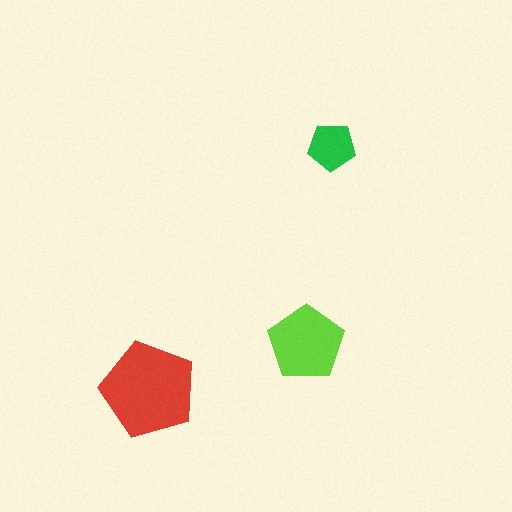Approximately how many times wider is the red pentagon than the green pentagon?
About 2 times wider.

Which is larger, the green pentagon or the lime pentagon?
The lime one.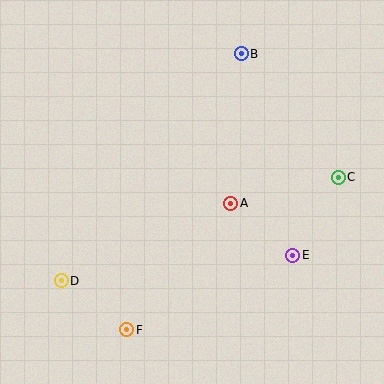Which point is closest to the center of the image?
Point A at (231, 203) is closest to the center.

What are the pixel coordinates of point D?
Point D is at (61, 281).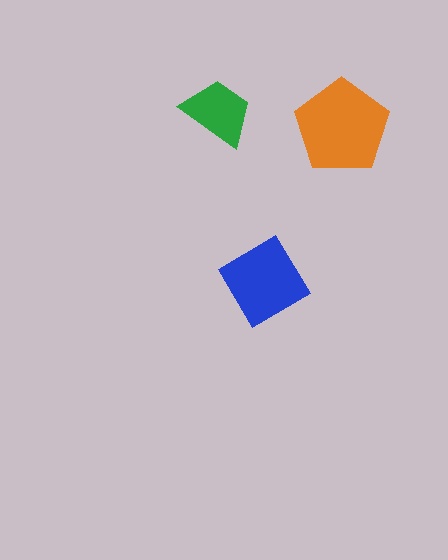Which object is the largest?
The orange pentagon.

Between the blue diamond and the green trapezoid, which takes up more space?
The blue diamond.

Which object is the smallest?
The green trapezoid.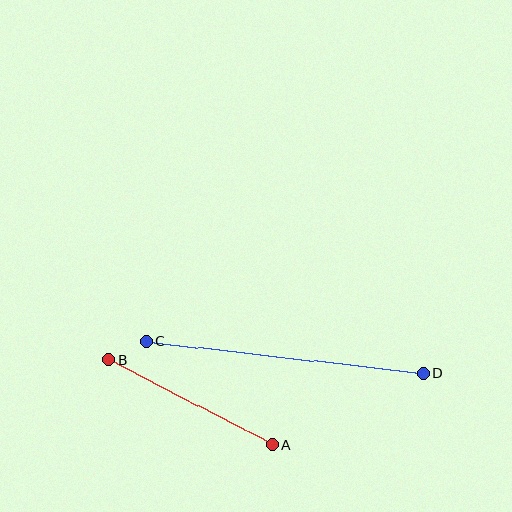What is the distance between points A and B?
The distance is approximately 184 pixels.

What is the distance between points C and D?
The distance is approximately 279 pixels.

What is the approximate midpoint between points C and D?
The midpoint is at approximately (285, 357) pixels.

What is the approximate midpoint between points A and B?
The midpoint is at approximately (190, 402) pixels.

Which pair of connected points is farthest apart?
Points C and D are farthest apart.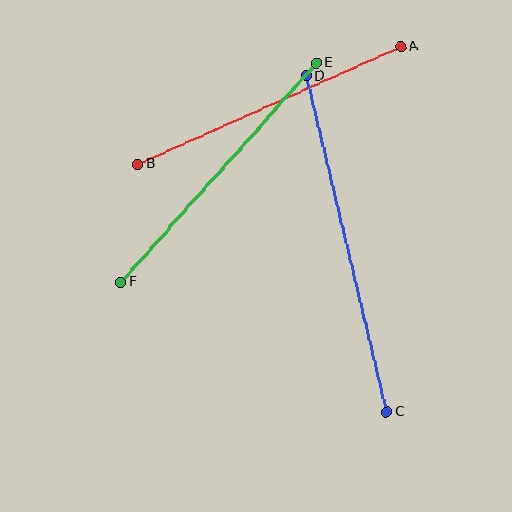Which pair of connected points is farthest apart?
Points C and D are farthest apart.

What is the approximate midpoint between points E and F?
The midpoint is at approximately (219, 173) pixels.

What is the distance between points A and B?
The distance is approximately 288 pixels.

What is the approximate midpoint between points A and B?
The midpoint is at approximately (269, 105) pixels.